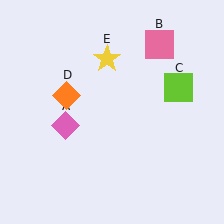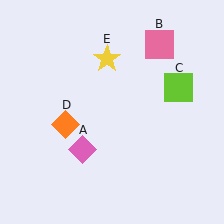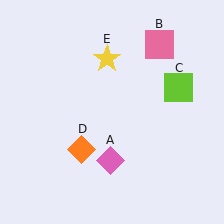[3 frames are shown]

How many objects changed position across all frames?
2 objects changed position: pink diamond (object A), orange diamond (object D).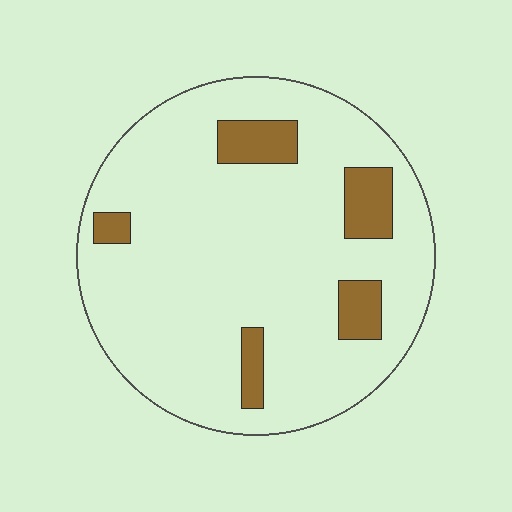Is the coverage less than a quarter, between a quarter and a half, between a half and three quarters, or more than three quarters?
Less than a quarter.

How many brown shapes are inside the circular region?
5.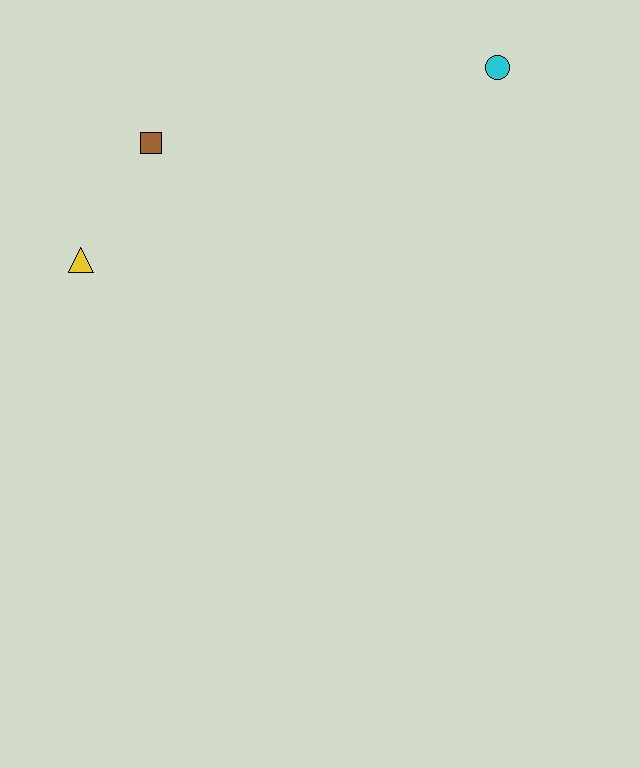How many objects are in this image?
There are 3 objects.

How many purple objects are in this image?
There are no purple objects.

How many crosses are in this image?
There are no crosses.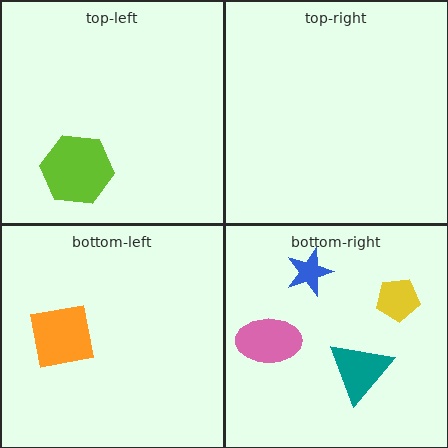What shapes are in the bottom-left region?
The orange square.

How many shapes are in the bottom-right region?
4.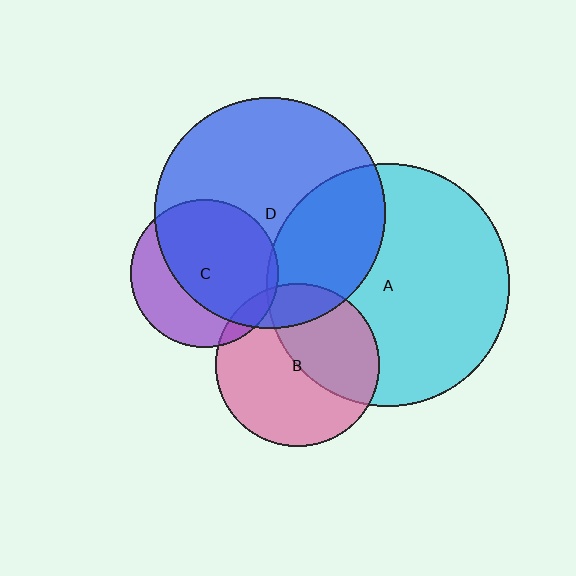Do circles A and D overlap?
Yes.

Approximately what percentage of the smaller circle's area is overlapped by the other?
Approximately 30%.